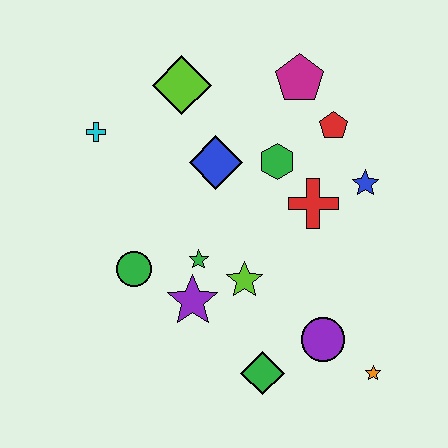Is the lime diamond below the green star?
No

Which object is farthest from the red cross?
The cyan cross is farthest from the red cross.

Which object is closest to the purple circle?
The orange star is closest to the purple circle.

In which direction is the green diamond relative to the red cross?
The green diamond is below the red cross.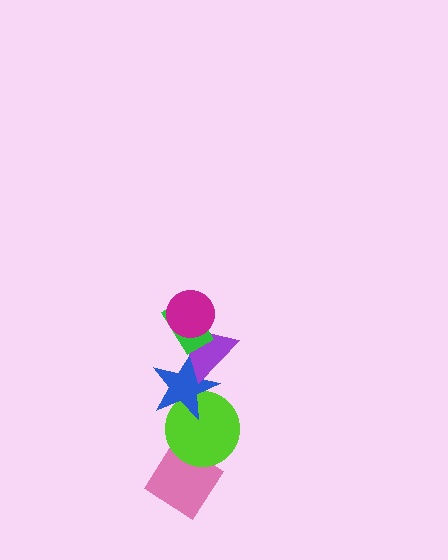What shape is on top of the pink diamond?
The lime circle is on top of the pink diamond.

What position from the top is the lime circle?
The lime circle is 5th from the top.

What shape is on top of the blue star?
The purple triangle is on top of the blue star.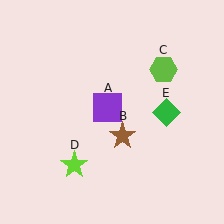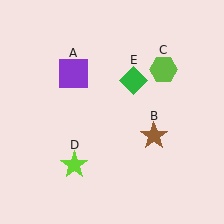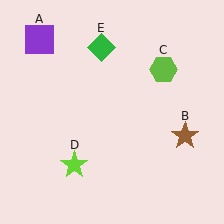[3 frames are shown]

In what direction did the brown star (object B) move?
The brown star (object B) moved right.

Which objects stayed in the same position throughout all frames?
Lime hexagon (object C) and lime star (object D) remained stationary.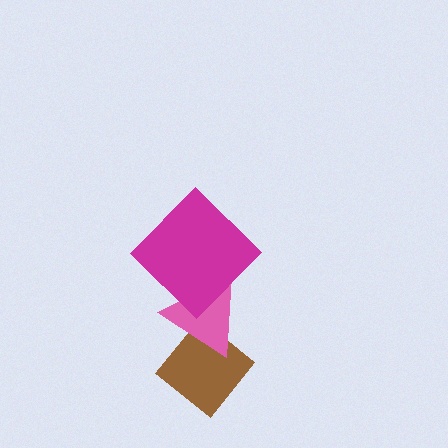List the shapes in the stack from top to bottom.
From top to bottom: the magenta diamond, the pink triangle, the brown diamond.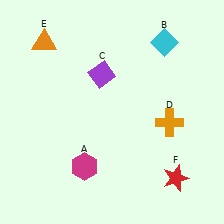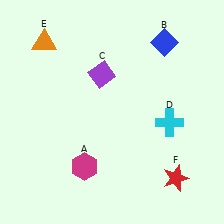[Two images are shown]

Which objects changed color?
B changed from cyan to blue. D changed from orange to cyan.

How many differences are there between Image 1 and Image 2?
There are 2 differences between the two images.